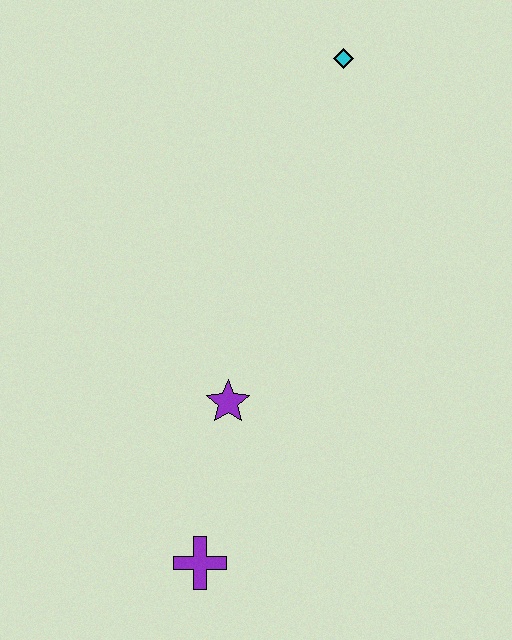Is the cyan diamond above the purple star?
Yes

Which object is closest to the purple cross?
The purple star is closest to the purple cross.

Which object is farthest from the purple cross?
The cyan diamond is farthest from the purple cross.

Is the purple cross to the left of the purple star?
Yes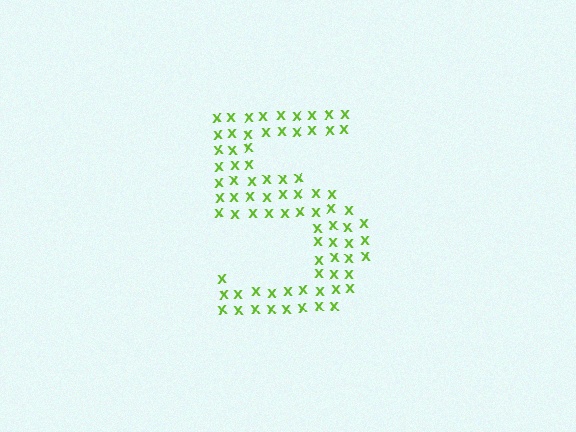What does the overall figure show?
The overall figure shows the digit 5.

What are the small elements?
The small elements are letter X's.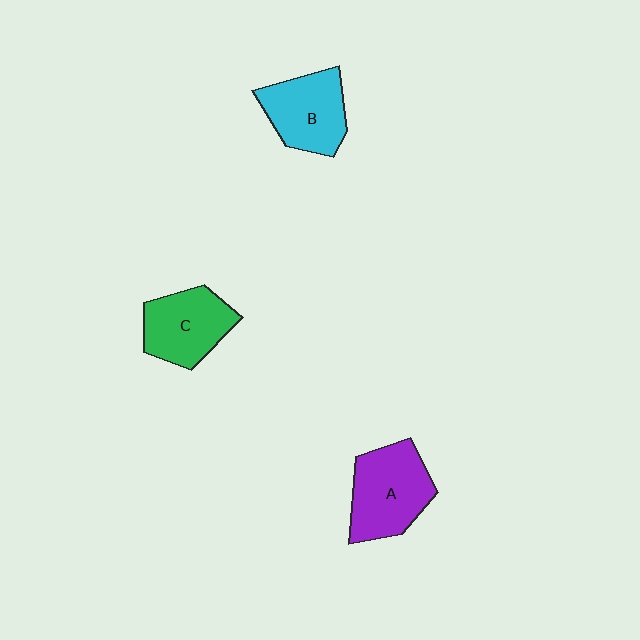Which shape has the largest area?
Shape A (purple).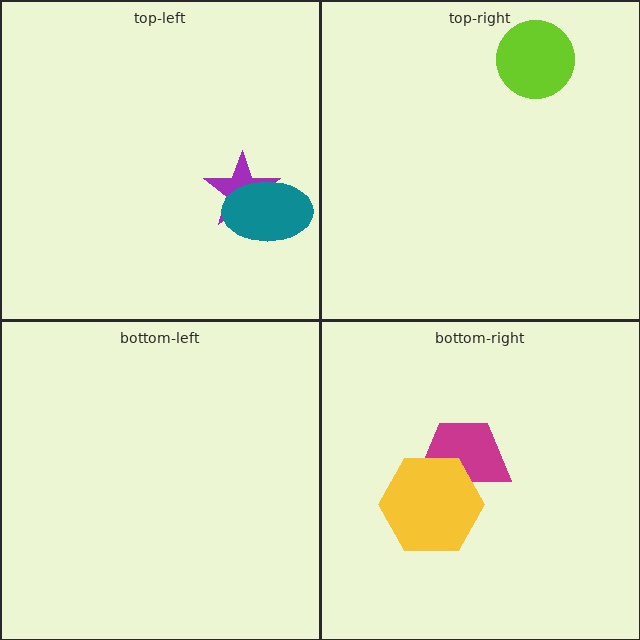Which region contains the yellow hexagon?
The bottom-right region.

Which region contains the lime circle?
The top-right region.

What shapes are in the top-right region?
The lime circle.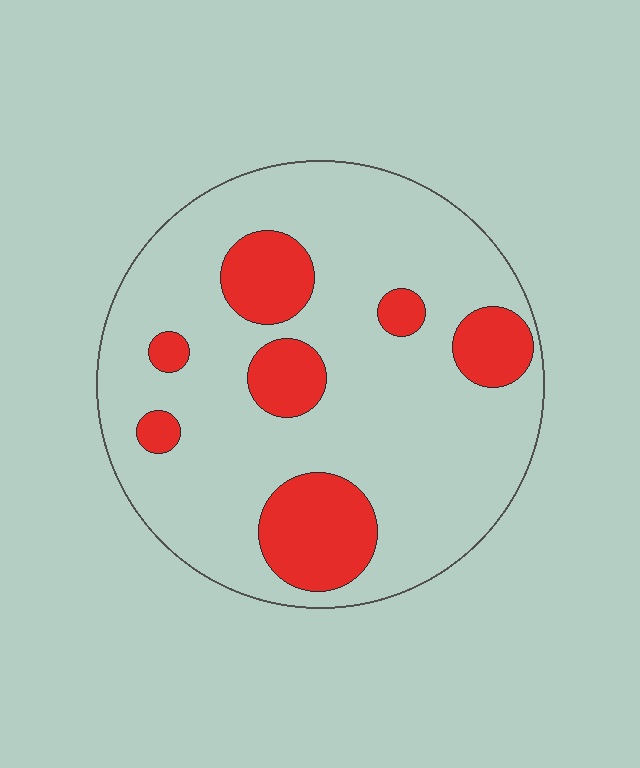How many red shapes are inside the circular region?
7.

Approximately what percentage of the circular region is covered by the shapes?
Approximately 20%.